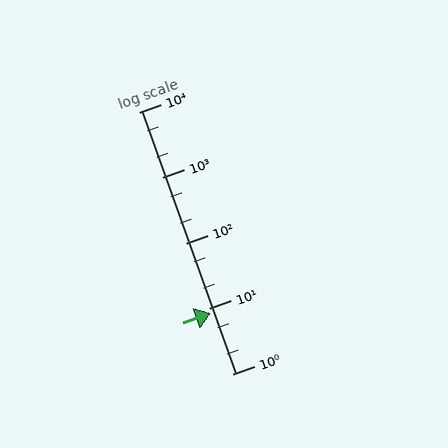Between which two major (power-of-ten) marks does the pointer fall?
The pointer is between 1 and 10.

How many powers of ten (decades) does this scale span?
The scale spans 4 decades, from 1 to 10000.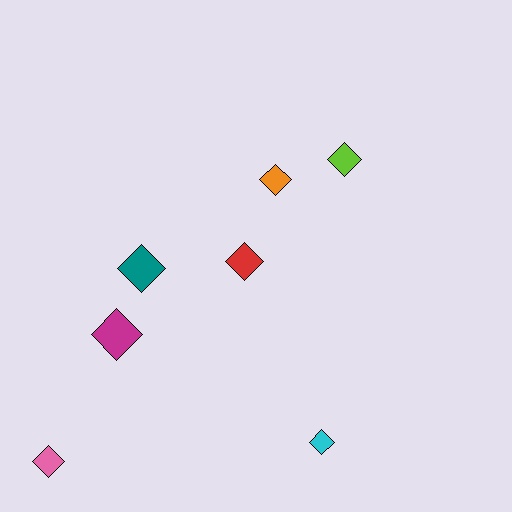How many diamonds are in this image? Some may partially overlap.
There are 7 diamonds.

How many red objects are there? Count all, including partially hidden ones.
There is 1 red object.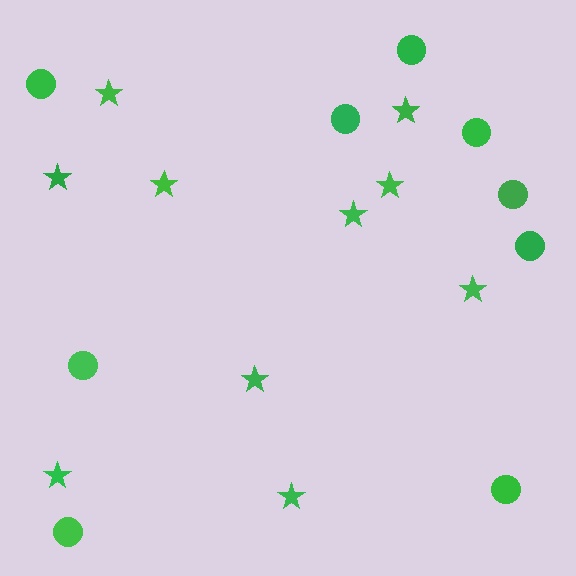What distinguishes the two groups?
There are 2 groups: one group of stars (10) and one group of circles (9).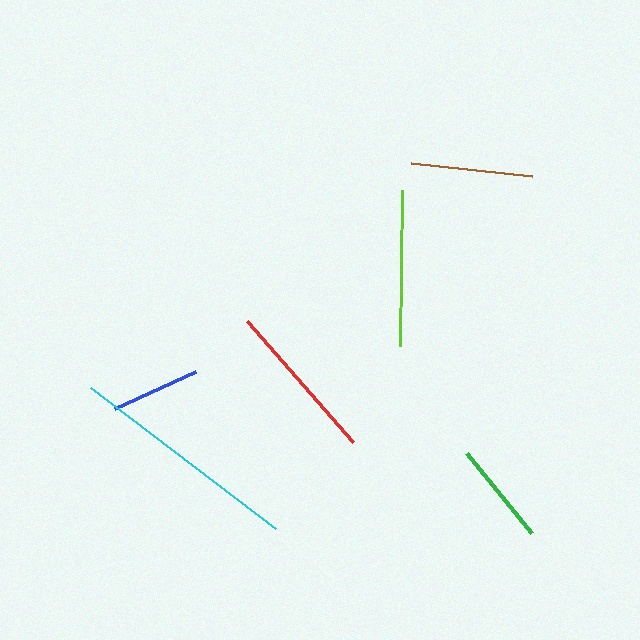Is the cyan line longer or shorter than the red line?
The cyan line is longer than the red line.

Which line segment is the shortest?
The blue line is the shortest at approximately 89 pixels.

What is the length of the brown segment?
The brown segment is approximately 122 pixels long.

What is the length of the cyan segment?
The cyan segment is approximately 233 pixels long.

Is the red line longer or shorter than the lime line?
The red line is longer than the lime line.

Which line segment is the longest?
The cyan line is the longest at approximately 233 pixels.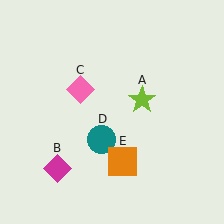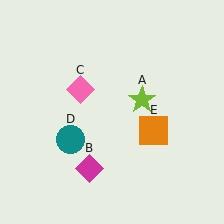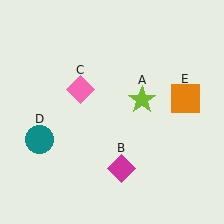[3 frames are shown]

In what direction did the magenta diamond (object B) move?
The magenta diamond (object B) moved right.